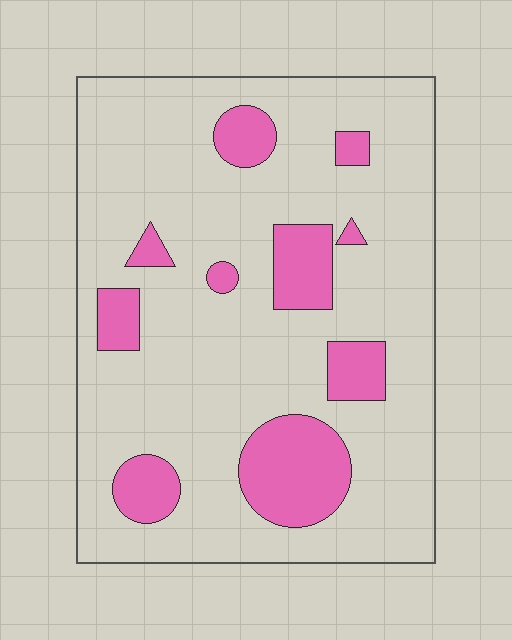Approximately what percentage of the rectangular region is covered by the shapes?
Approximately 20%.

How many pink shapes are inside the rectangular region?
10.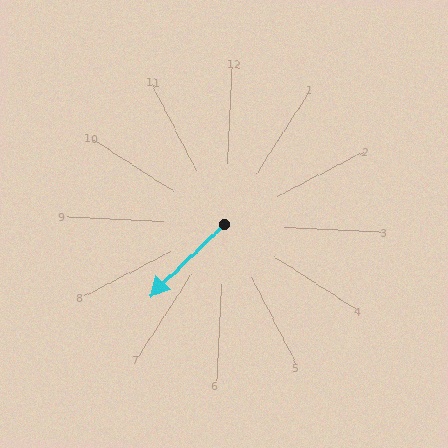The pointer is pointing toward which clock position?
Roughly 7 o'clock.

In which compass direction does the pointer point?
Southwest.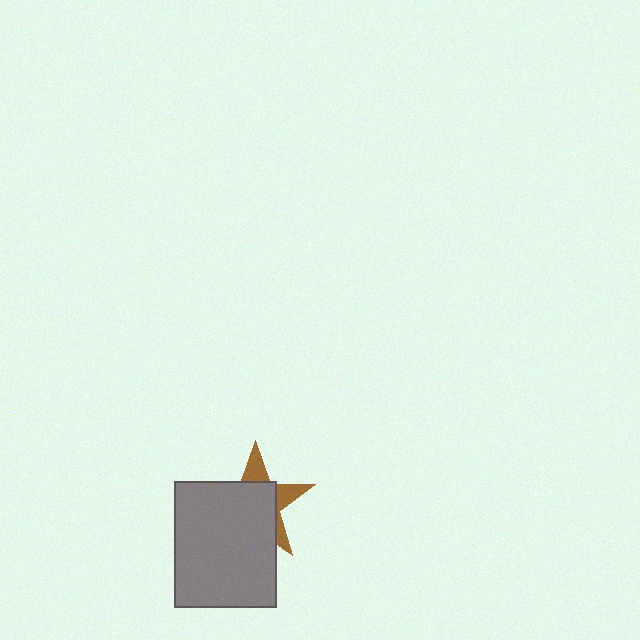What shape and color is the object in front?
The object in front is a gray rectangle.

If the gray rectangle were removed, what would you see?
You would see the complete brown star.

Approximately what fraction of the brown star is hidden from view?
Roughly 69% of the brown star is hidden behind the gray rectangle.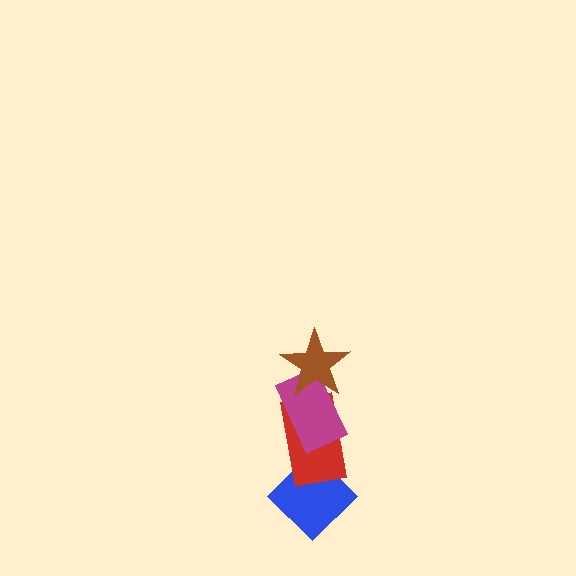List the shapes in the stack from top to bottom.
From top to bottom: the brown star, the magenta rectangle, the red rectangle, the blue diamond.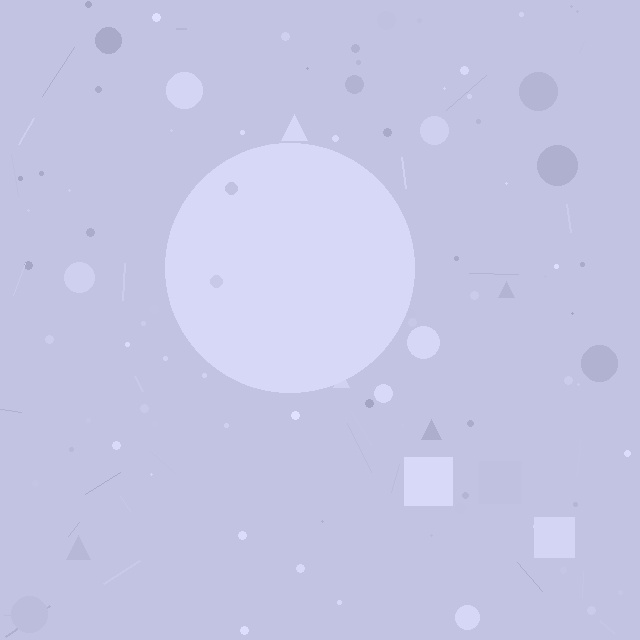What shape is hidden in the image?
A circle is hidden in the image.